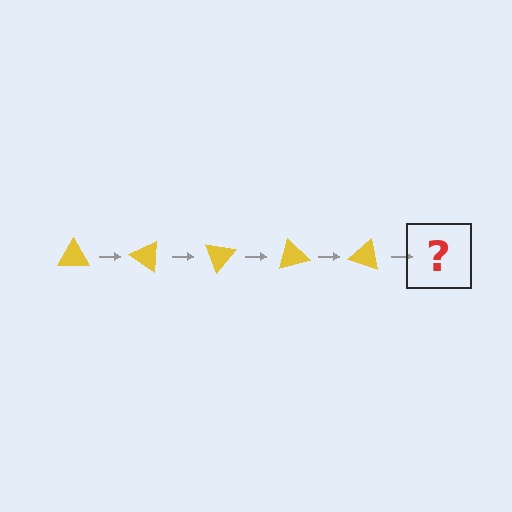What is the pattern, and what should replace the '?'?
The pattern is that the triangle rotates 35 degrees each step. The '?' should be a yellow triangle rotated 175 degrees.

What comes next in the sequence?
The next element should be a yellow triangle rotated 175 degrees.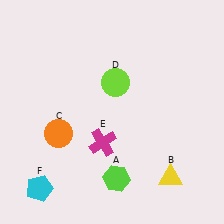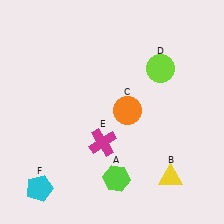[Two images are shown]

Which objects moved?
The objects that moved are: the orange circle (C), the lime circle (D).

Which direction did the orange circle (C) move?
The orange circle (C) moved right.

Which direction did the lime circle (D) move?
The lime circle (D) moved right.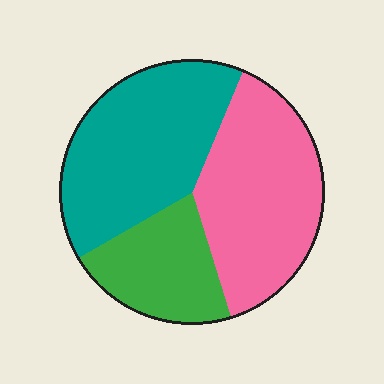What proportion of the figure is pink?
Pink covers 39% of the figure.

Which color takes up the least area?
Green, at roughly 20%.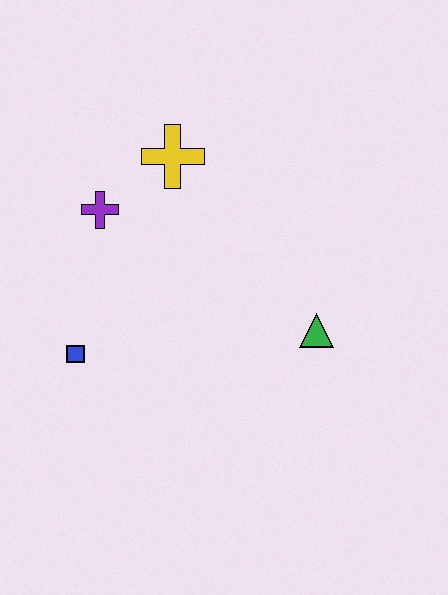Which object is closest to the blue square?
The purple cross is closest to the blue square.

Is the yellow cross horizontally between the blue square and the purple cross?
No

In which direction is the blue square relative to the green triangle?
The blue square is to the left of the green triangle.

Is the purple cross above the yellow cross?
No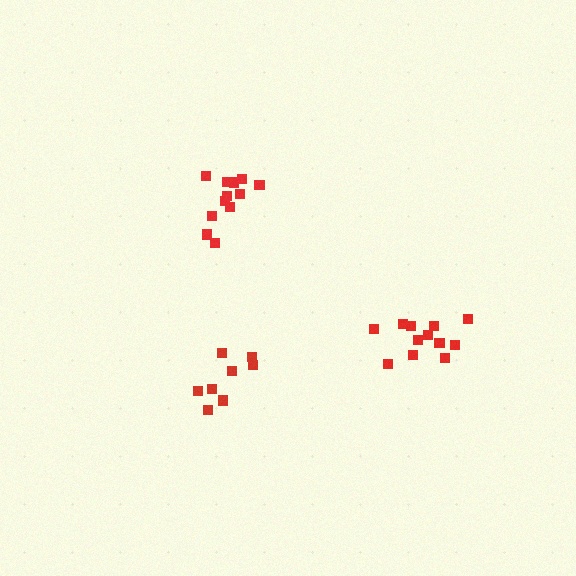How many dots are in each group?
Group 1: 12 dots, Group 2: 8 dots, Group 3: 12 dots (32 total).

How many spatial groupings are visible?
There are 3 spatial groupings.